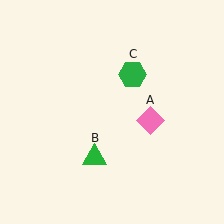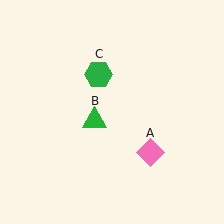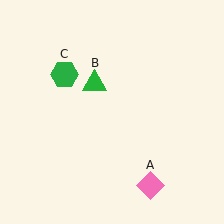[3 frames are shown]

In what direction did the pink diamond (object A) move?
The pink diamond (object A) moved down.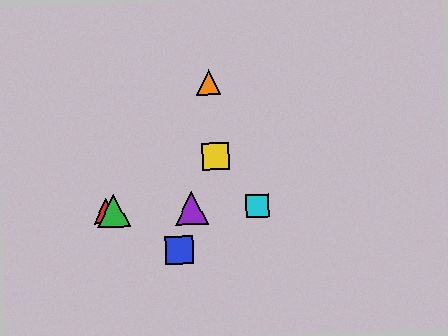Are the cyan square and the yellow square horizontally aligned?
No, the cyan square is at y≈206 and the yellow square is at y≈156.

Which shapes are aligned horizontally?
The red triangle, the green triangle, the purple triangle, the cyan square are aligned horizontally.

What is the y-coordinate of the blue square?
The blue square is at y≈250.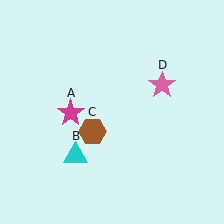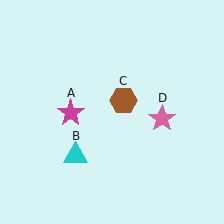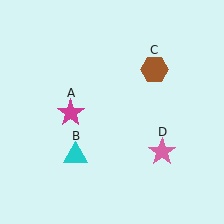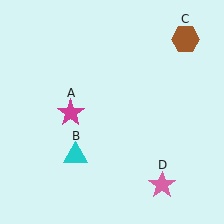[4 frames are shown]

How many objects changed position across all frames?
2 objects changed position: brown hexagon (object C), pink star (object D).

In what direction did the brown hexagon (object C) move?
The brown hexagon (object C) moved up and to the right.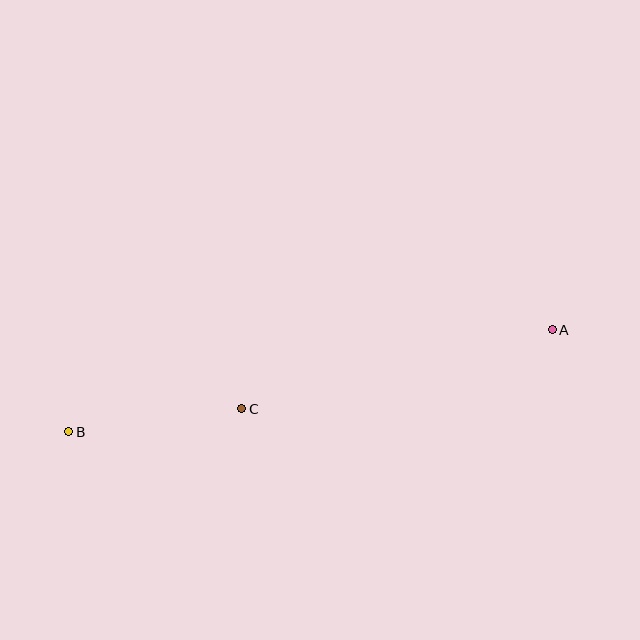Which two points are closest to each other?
Points B and C are closest to each other.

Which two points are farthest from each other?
Points A and B are farthest from each other.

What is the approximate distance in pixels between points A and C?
The distance between A and C is approximately 321 pixels.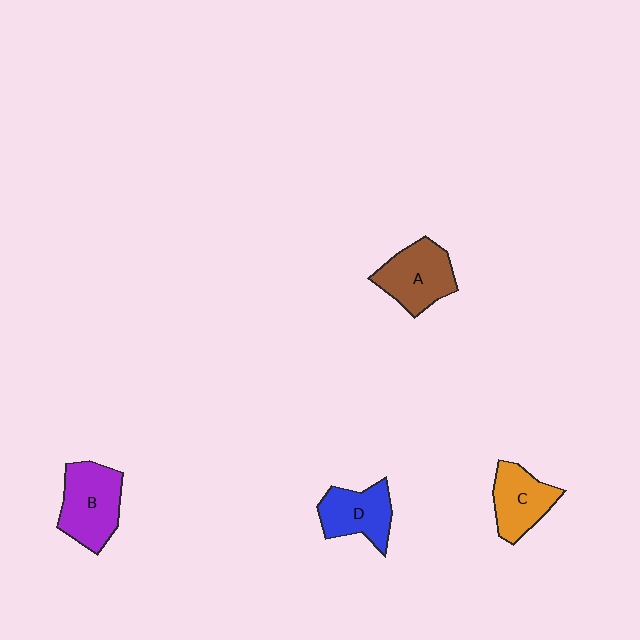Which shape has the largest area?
Shape B (purple).